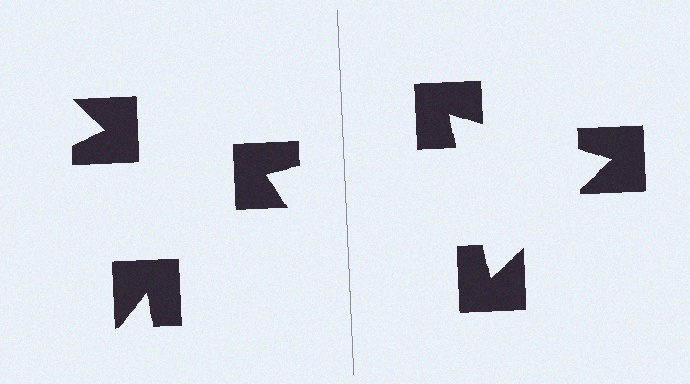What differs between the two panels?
The notched squares are positioned identically on both sides; only the wedge orientations differ. On the right they align to a triangle; on the left they are misaligned.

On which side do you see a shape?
An illusory triangle appears on the right side. On the left side the wedge cuts are rotated, so no coherent shape forms.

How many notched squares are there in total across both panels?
6 — 3 on each side.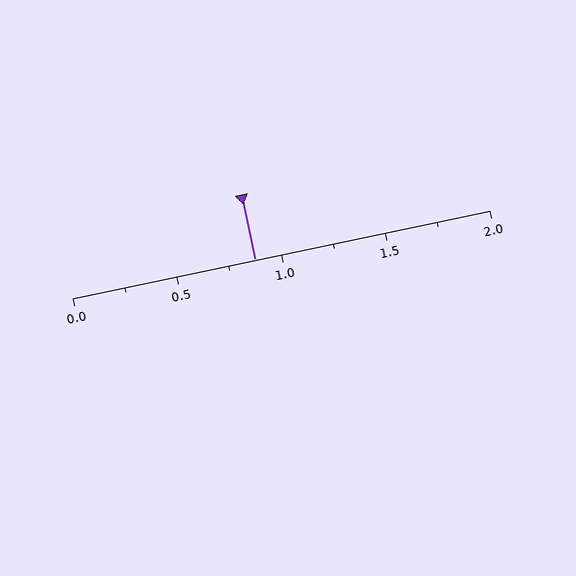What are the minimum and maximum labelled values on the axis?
The axis runs from 0.0 to 2.0.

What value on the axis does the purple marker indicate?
The marker indicates approximately 0.88.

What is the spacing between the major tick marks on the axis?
The major ticks are spaced 0.5 apart.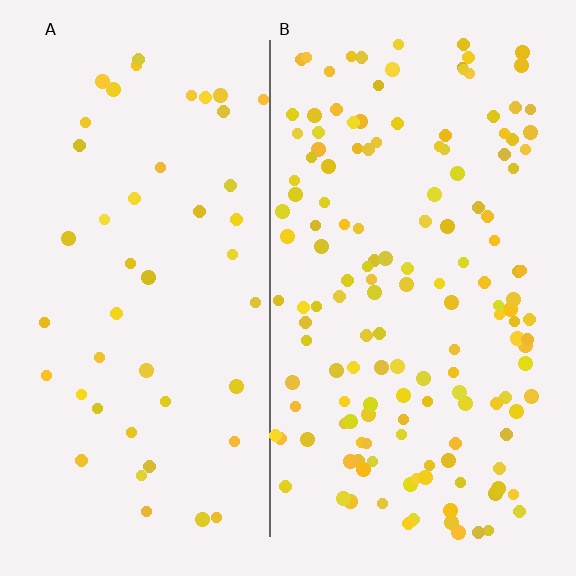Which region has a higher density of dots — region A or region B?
B (the right).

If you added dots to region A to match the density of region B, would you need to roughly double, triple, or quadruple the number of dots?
Approximately triple.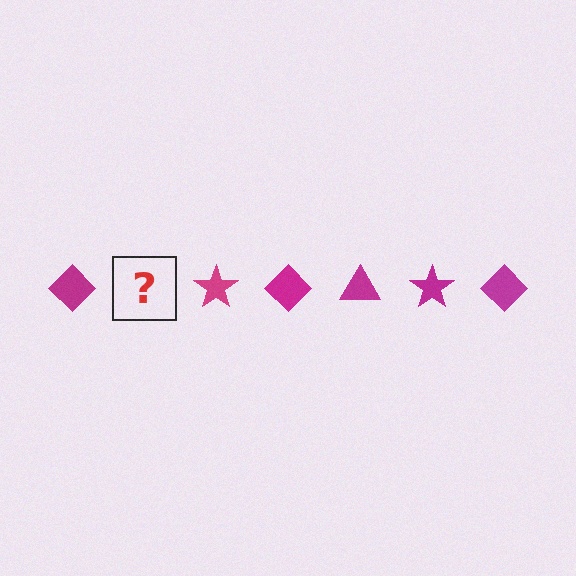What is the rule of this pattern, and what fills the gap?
The rule is that the pattern cycles through diamond, triangle, star shapes in magenta. The gap should be filled with a magenta triangle.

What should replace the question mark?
The question mark should be replaced with a magenta triangle.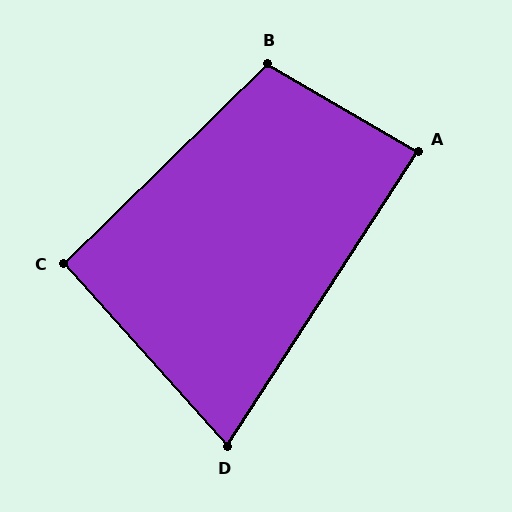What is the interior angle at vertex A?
Approximately 87 degrees (approximately right).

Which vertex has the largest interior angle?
B, at approximately 105 degrees.